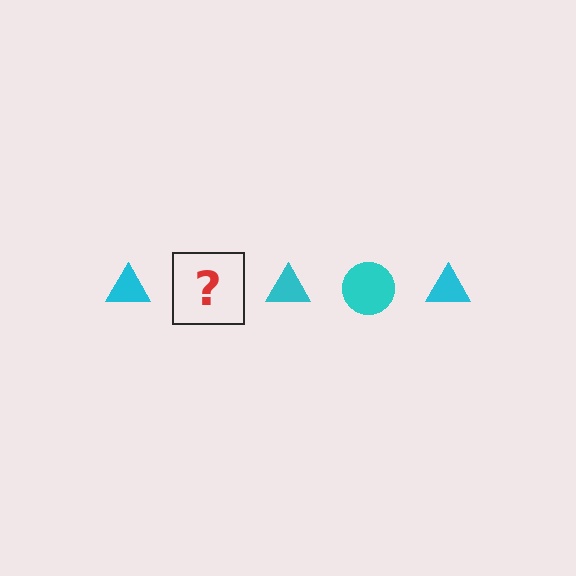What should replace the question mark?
The question mark should be replaced with a cyan circle.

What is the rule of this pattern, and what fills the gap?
The rule is that the pattern cycles through triangle, circle shapes in cyan. The gap should be filled with a cyan circle.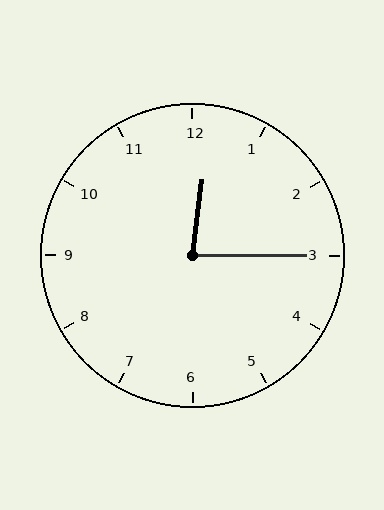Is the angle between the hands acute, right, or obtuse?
It is acute.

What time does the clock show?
12:15.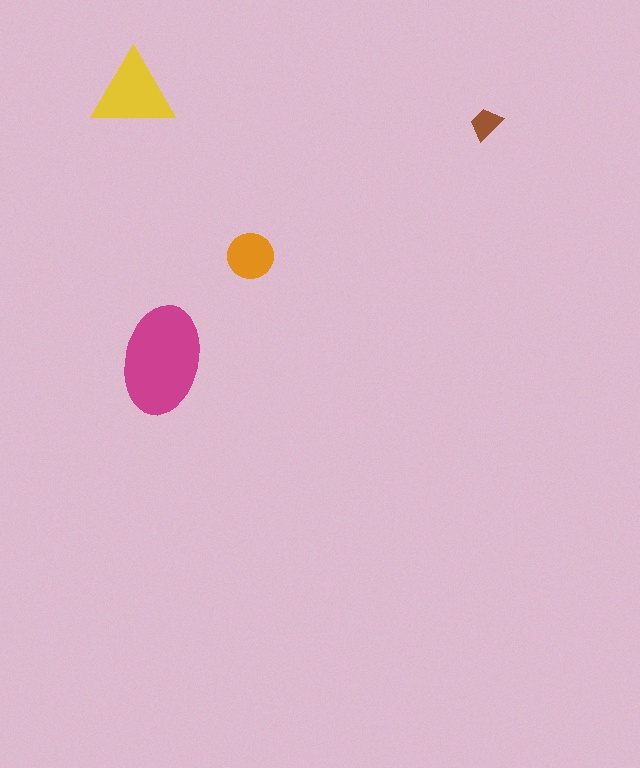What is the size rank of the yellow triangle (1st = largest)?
2nd.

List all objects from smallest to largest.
The brown trapezoid, the orange circle, the yellow triangle, the magenta ellipse.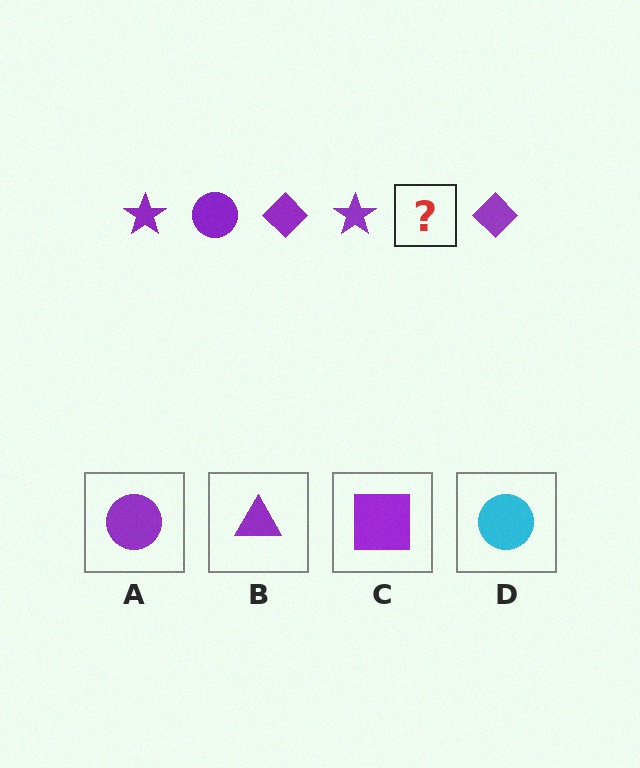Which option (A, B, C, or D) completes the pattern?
A.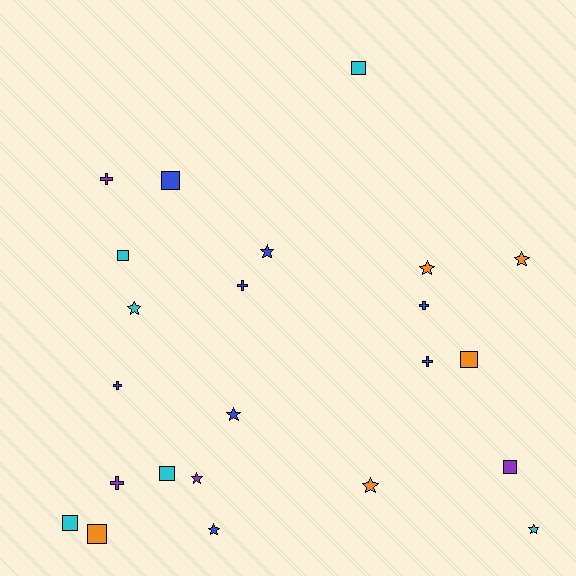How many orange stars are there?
There are 3 orange stars.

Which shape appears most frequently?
Star, with 9 objects.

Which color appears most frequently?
Blue, with 8 objects.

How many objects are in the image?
There are 23 objects.